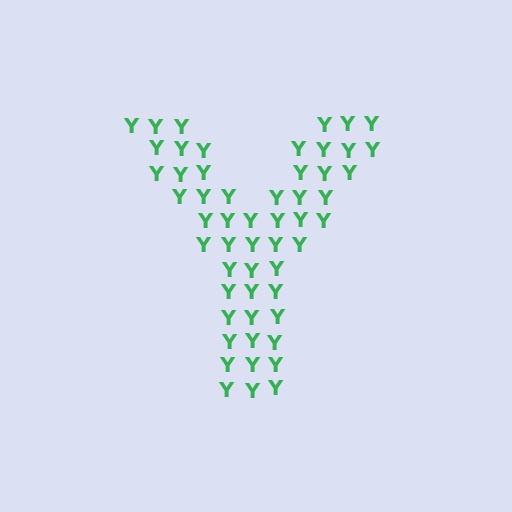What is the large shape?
The large shape is the letter Y.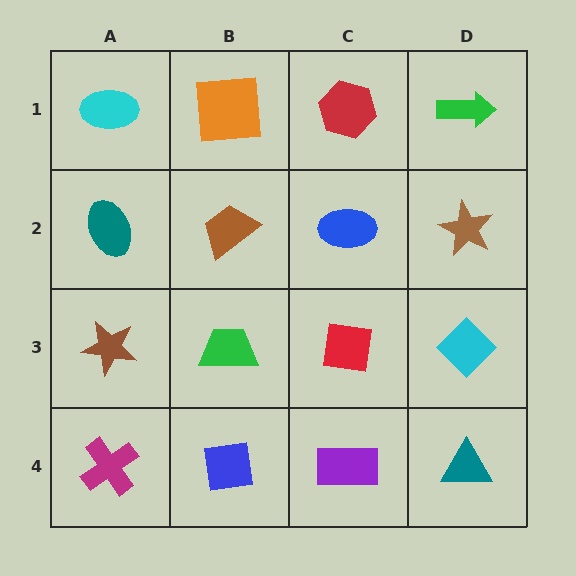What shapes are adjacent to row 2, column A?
A cyan ellipse (row 1, column A), a brown star (row 3, column A), a brown trapezoid (row 2, column B).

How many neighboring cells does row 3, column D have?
3.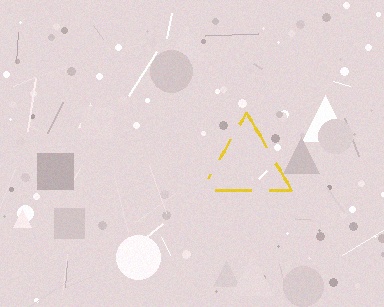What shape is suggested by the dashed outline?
The dashed outline suggests a triangle.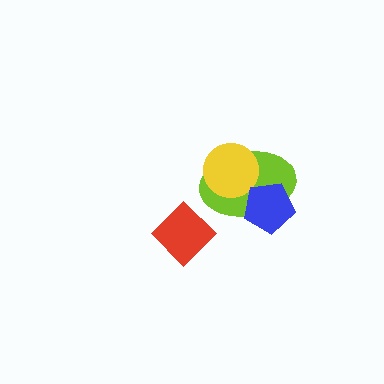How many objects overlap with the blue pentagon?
1 object overlaps with the blue pentagon.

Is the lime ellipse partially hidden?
Yes, it is partially covered by another shape.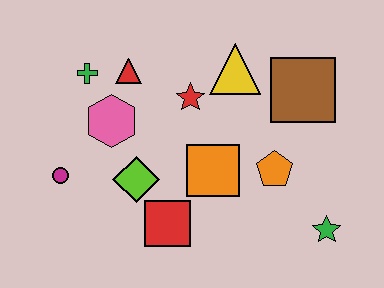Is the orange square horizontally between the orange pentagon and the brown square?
No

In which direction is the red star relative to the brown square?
The red star is to the left of the brown square.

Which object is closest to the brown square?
The yellow triangle is closest to the brown square.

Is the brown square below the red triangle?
Yes